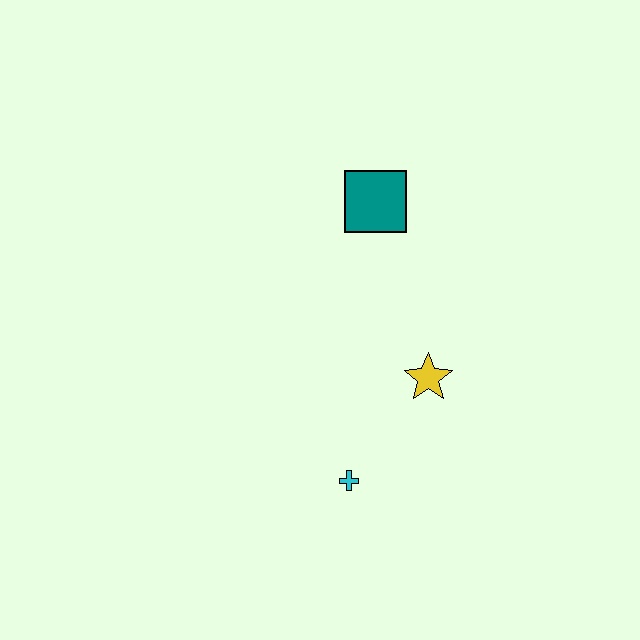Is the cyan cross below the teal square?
Yes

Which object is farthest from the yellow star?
The teal square is farthest from the yellow star.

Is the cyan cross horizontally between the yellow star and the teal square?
No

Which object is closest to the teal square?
The yellow star is closest to the teal square.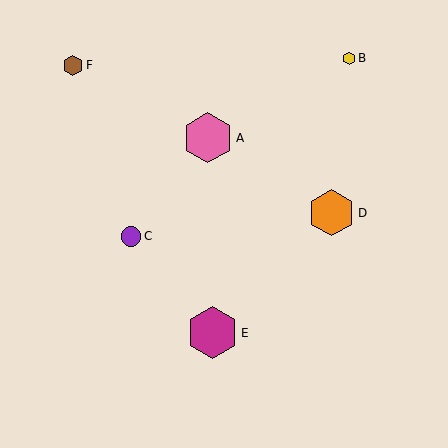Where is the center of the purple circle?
The center of the purple circle is at (131, 236).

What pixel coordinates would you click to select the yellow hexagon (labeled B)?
Click at (349, 58) to select the yellow hexagon B.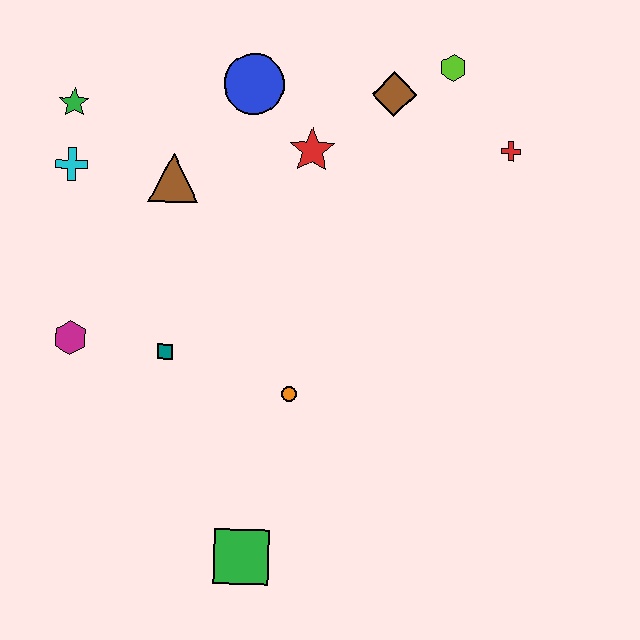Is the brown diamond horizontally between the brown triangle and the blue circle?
No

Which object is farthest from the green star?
The green square is farthest from the green star.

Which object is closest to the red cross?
The lime hexagon is closest to the red cross.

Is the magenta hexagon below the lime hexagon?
Yes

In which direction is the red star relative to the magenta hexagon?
The red star is to the right of the magenta hexagon.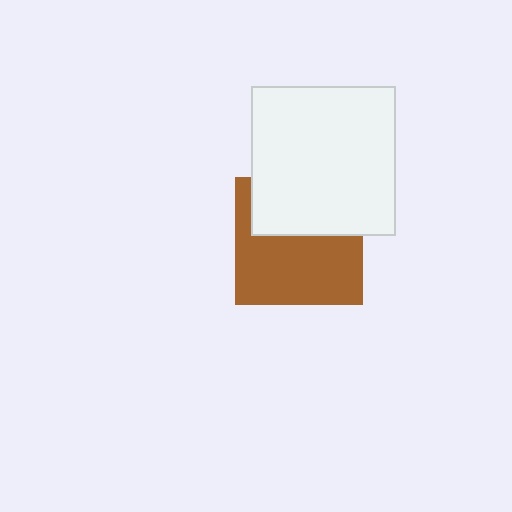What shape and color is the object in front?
The object in front is a white rectangle.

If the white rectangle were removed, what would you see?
You would see the complete brown square.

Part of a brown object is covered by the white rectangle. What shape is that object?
It is a square.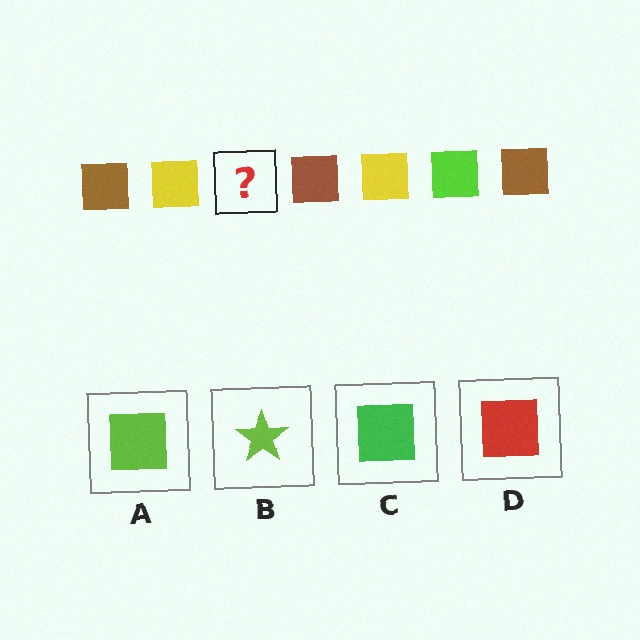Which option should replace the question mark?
Option A.